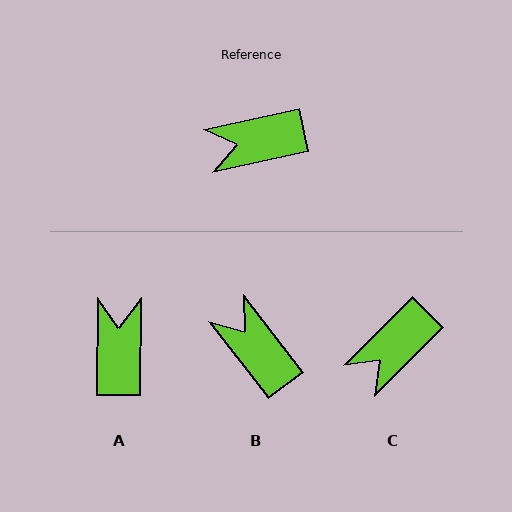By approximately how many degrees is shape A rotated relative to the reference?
Approximately 103 degrees clockwise.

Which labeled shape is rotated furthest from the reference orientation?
A, about 103 degrees away.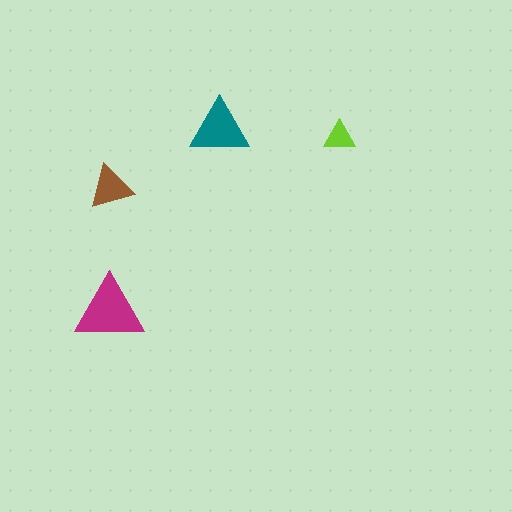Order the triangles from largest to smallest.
the magenta one, the teal one, the brown one, the lime one.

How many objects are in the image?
There are 4 objects in the image.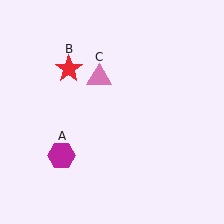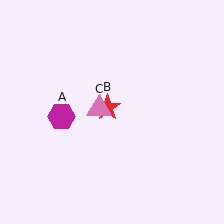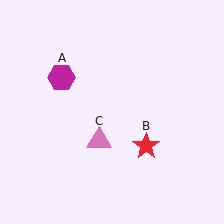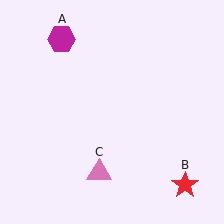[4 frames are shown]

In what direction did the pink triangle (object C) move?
The pink triangle (object C) moved down.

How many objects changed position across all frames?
3 objects changed position: magenta hexagon (object A), red star (object B), pink triangle (object C).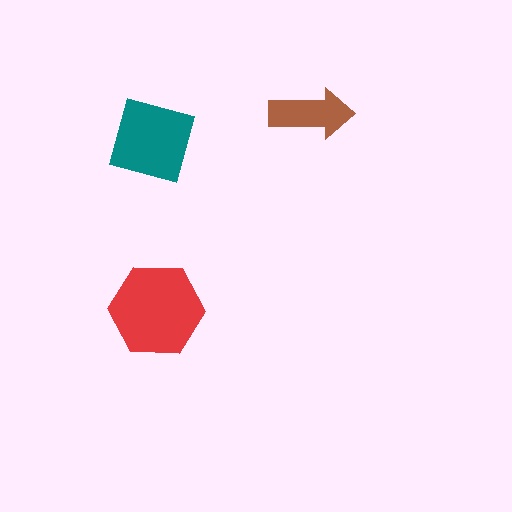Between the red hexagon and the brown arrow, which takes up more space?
The red hexagon.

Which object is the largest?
The red hexagon.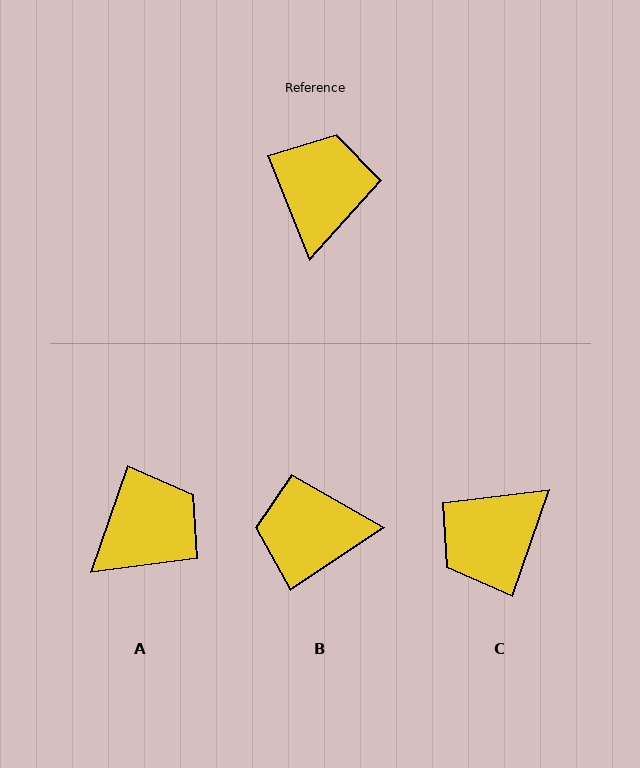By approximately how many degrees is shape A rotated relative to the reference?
Approximately 41 degrees clockwise.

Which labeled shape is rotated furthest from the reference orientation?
C, about 139 degrees away.